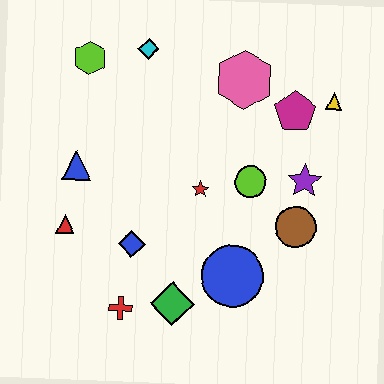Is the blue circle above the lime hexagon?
No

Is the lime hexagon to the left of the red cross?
Yes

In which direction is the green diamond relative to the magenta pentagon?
The green diamond is below the magenta pentagon.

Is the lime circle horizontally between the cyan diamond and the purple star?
Yes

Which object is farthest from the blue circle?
The lime hexagon is farthest from the blue circle.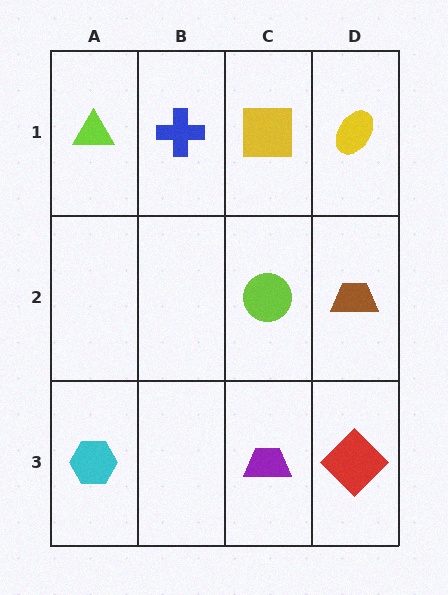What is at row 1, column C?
A yellow square.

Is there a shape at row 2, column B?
No, that cell is empty.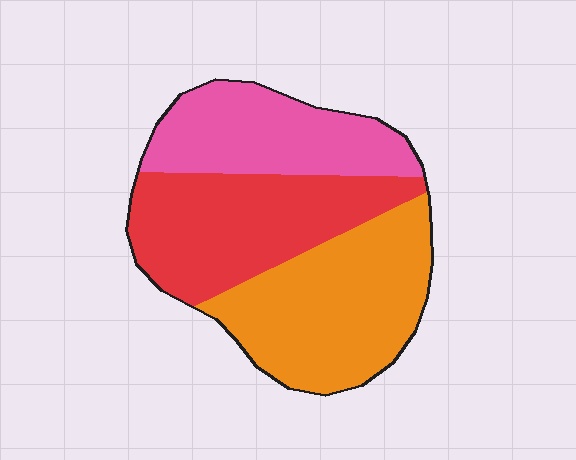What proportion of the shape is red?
Red takes up about one third (1/3) of the shape.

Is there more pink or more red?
Red.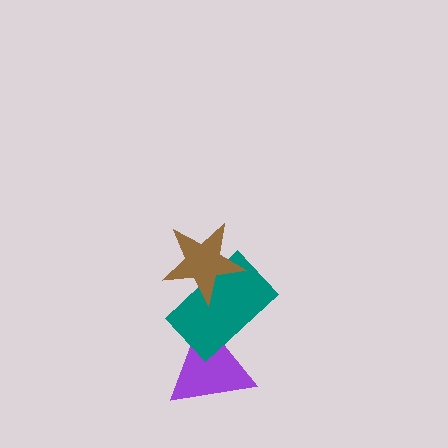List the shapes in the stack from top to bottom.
From top to bottom: the brown star, the teal rectangle, the purple triangle.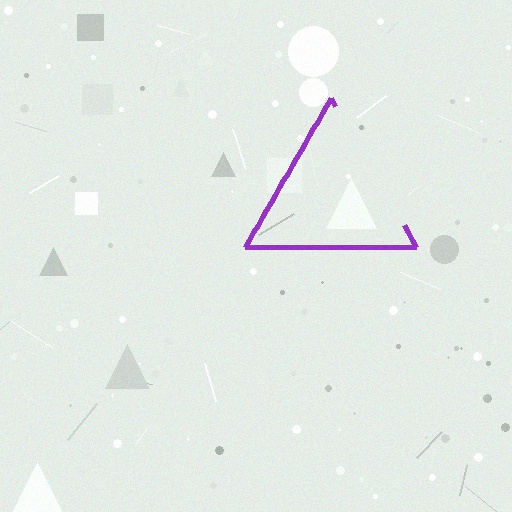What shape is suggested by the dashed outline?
The dashed outline suggests a triangle.